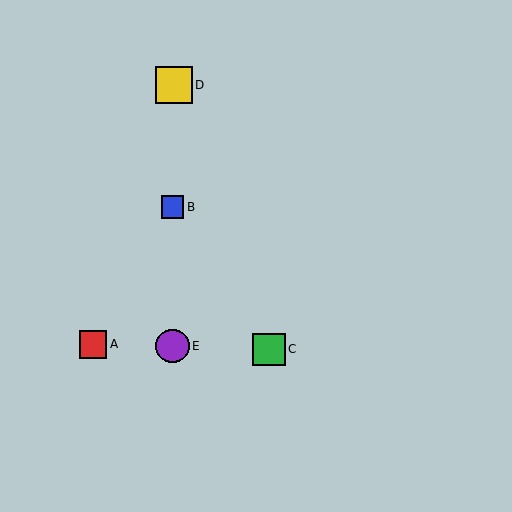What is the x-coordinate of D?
Object D is at x≈173.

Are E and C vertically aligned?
No, E is at x≈172 and C is at x≈269.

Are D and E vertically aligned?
Yes, both are at x≈173.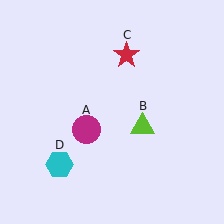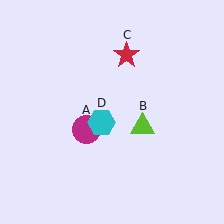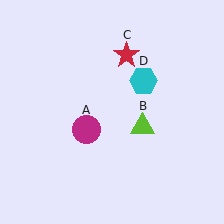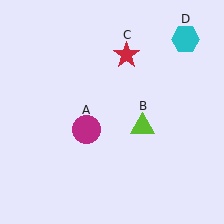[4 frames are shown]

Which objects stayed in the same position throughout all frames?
Magenta circle (object A) and lime triangle (object B) and red star (object C) remained stationary.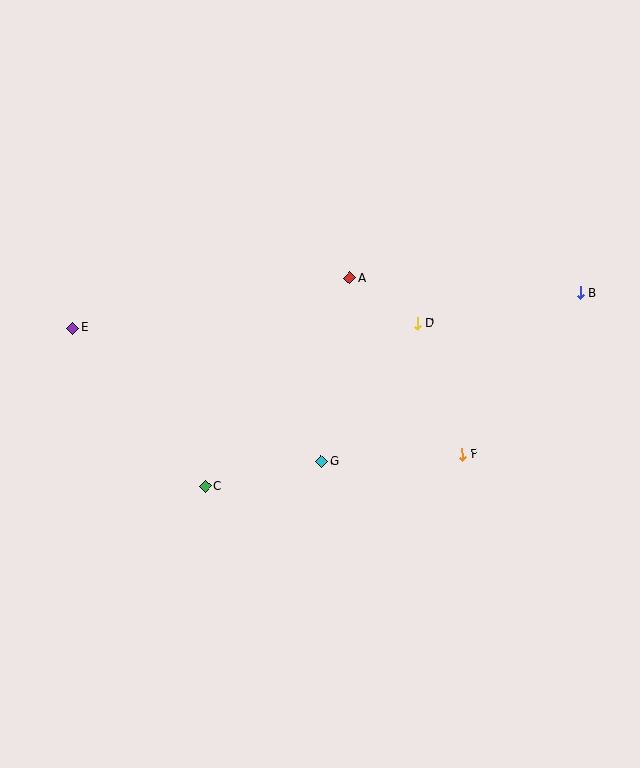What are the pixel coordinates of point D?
Point D is at (417, 324).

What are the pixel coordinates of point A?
Point A is at (350, 278).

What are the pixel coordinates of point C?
Point C is at (205, 487).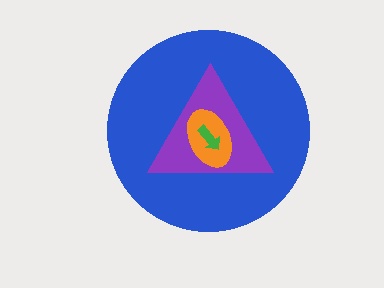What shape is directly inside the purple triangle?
The orange ellipse.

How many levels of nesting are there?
4.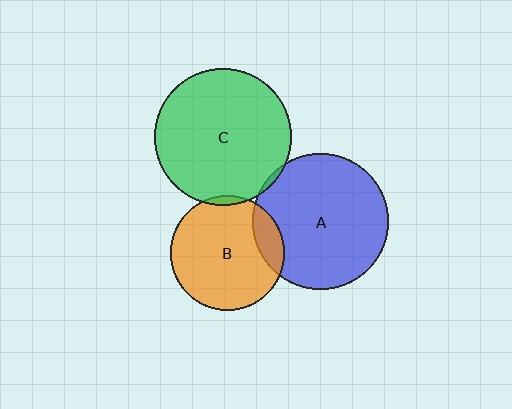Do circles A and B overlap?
Yes.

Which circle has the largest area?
Circle C (green).